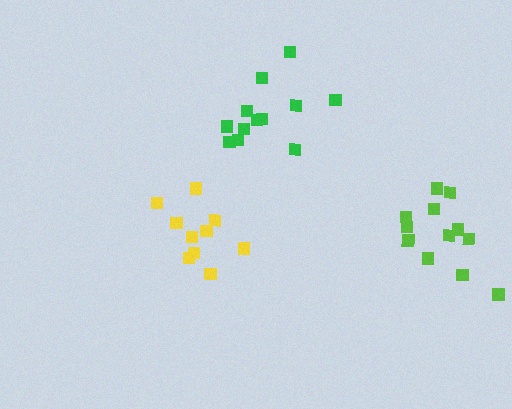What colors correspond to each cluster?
The clusters are colored: yellow, lime, green.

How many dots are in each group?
Group 1: 10 dots, Group 2: 12 dots, Group 3: 12 dots (34 total).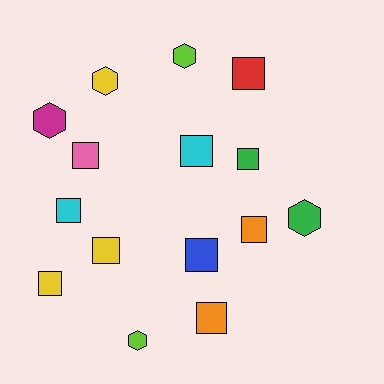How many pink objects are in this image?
There is 1 pink object.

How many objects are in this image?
There are 15 objects.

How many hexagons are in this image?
There are 5 hexagons.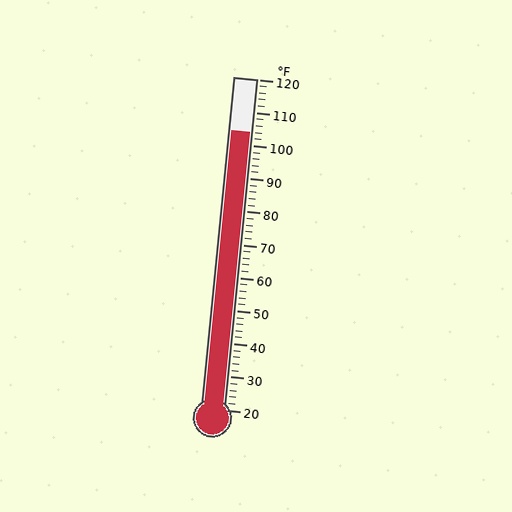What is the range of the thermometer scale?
The thermometer scale ranges from 20°F to 120°F.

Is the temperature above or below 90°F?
The temperature is above 90°F.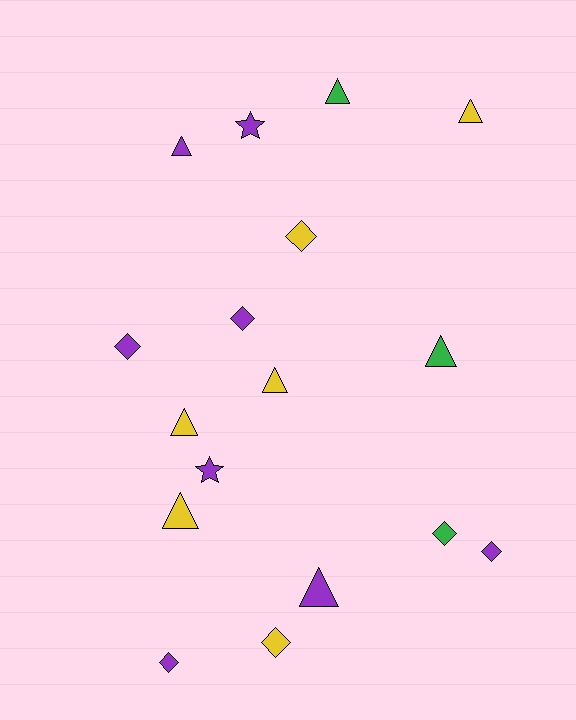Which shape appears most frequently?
Triangle, with 8 objects.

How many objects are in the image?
There are 17 objects.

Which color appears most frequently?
Purple, with 8 objects.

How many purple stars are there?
There are 2 purple stars.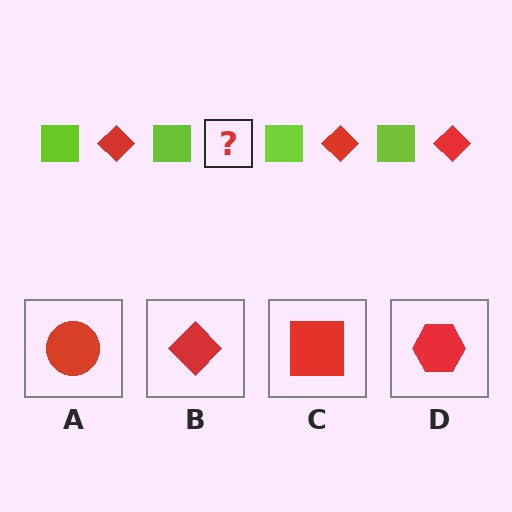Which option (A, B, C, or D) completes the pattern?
B.